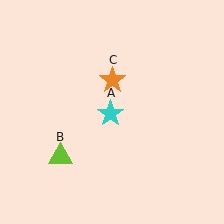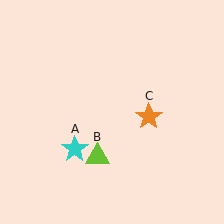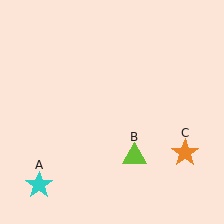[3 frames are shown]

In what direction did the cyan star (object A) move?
The cyan star (object A) moved down and to the left.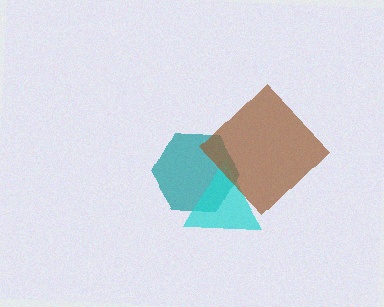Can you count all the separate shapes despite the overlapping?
Yes, there are 3 separate shapes.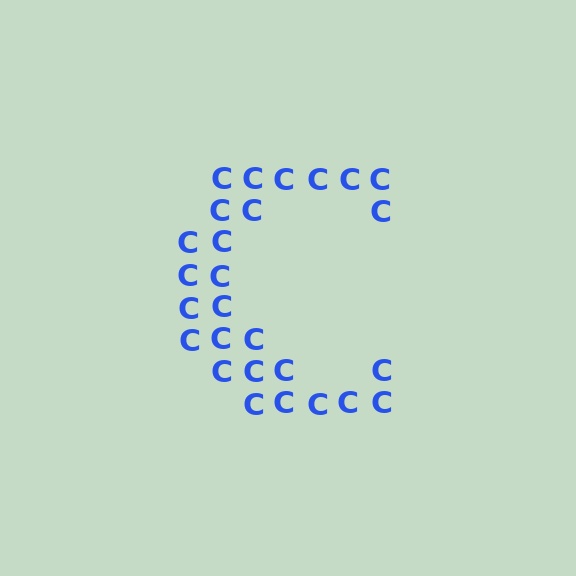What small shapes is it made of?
It is made of small letter C's.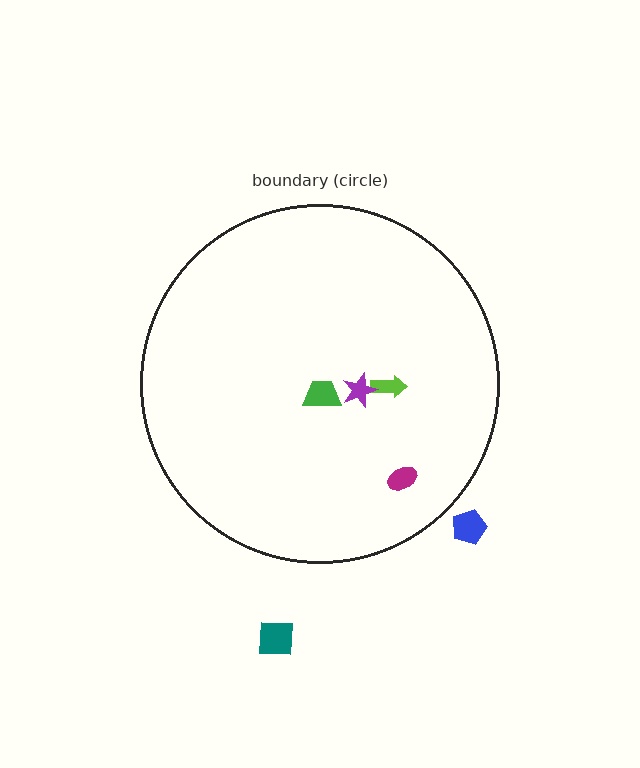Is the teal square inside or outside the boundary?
Outside.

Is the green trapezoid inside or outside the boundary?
Inside.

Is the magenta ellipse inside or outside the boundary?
Inside.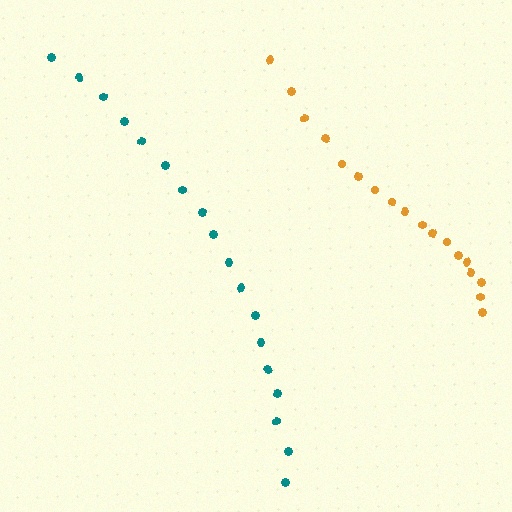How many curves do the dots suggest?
There are 2 distinct paths.